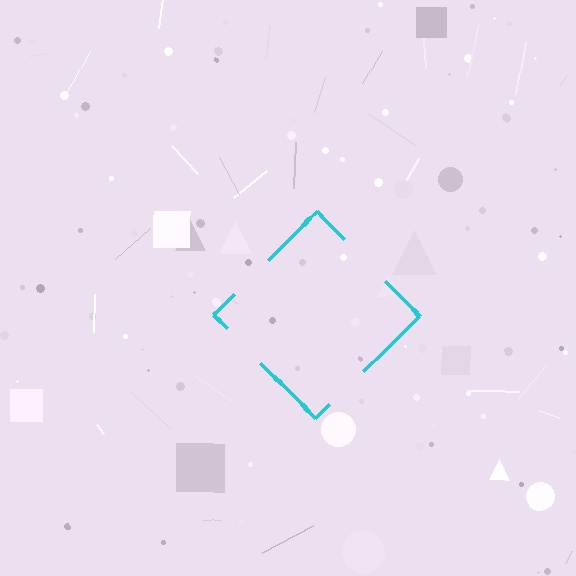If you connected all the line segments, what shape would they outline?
They would outline a diamond.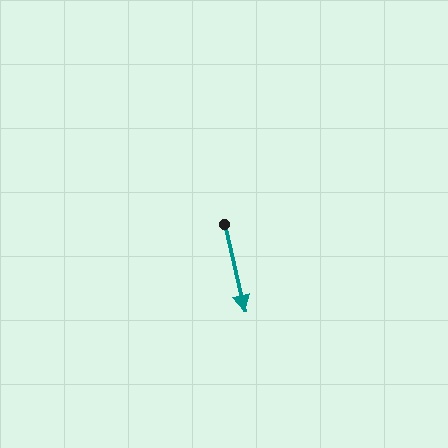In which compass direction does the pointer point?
South.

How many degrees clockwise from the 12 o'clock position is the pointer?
Approximately 167 degrees.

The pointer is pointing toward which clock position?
Roughly 6 o'clock.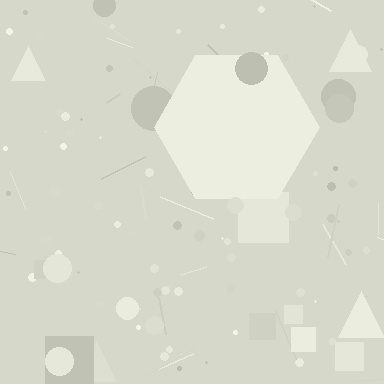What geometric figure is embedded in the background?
A hexagon is embedded in the background.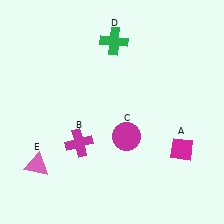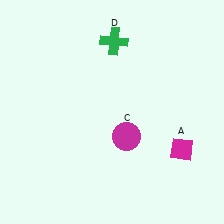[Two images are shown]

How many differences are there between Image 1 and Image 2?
There are 2 differences between the two images.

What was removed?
The pink triangle (E), the magenta cross (B) were removed in Image 2.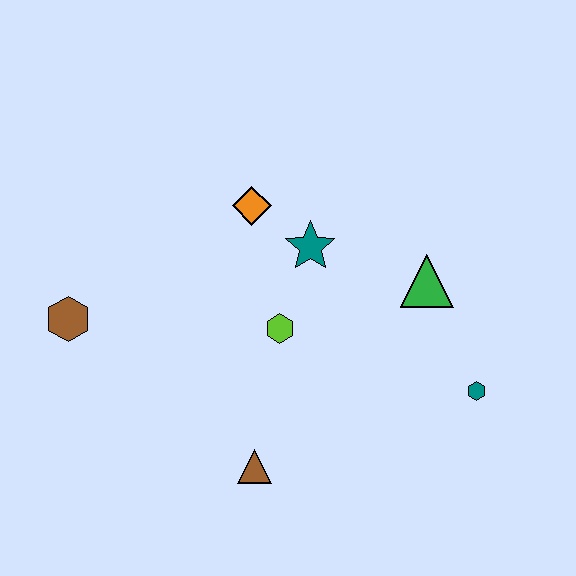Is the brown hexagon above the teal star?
No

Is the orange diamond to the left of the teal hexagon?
Yes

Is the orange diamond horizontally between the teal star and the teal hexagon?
No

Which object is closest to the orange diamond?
The teal star is closest to the orange diamond.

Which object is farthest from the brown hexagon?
The teal hexagon is farthest from the brown hexagon.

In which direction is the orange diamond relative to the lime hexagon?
The orange diamond is above the lime hexagon.